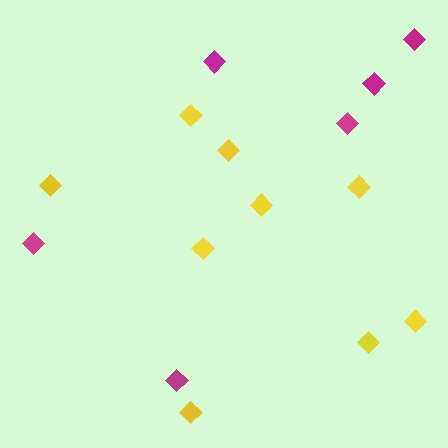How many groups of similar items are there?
There are 2 groups: one group of yellow diamonds (9) and one group of magenta diamonds (6).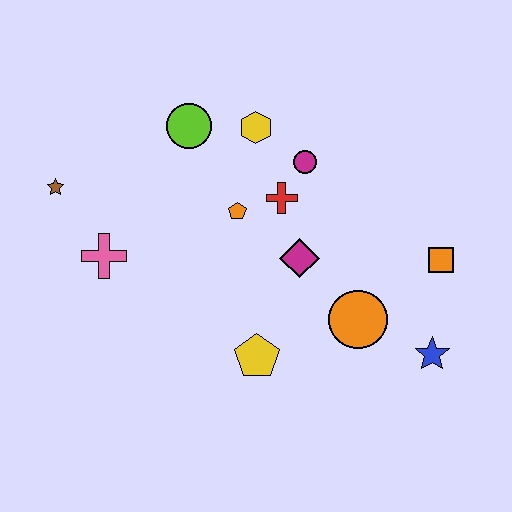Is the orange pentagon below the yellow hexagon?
Yes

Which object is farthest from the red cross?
The brown star is farthest from the red cross.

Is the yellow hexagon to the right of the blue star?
No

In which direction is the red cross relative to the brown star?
The red cross is to the right of the brown star.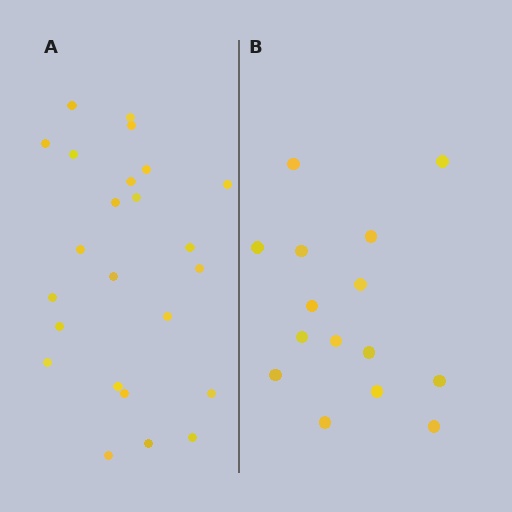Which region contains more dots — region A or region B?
Region A (the left region) has more dots.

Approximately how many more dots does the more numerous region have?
Region A has roughly 8 or so more dots than region B.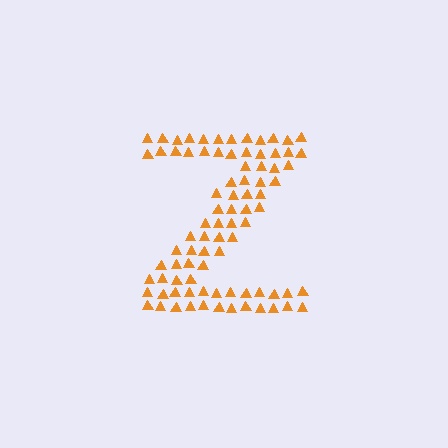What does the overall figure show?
The overall figure shows the letter Z.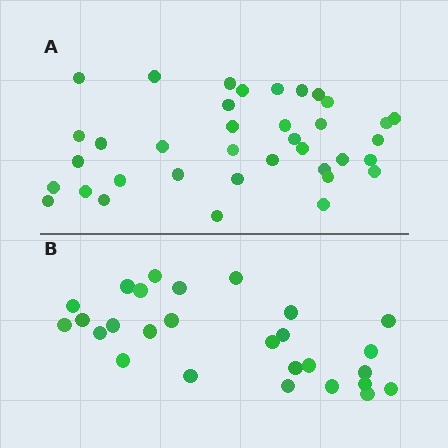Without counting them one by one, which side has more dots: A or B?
Region A (the top region) has more dots.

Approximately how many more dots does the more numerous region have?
Region A has roughly 10 or so more dots than region B.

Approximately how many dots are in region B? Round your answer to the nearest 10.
About 30 dots. (The exact count is 27, which rounds to 30.)